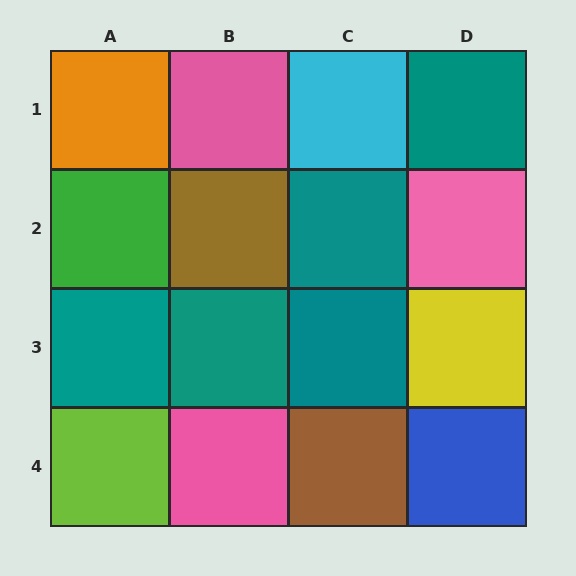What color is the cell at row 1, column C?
Cyan.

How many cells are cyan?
1 cell is cyan.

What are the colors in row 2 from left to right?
Green, brown, teal, pink.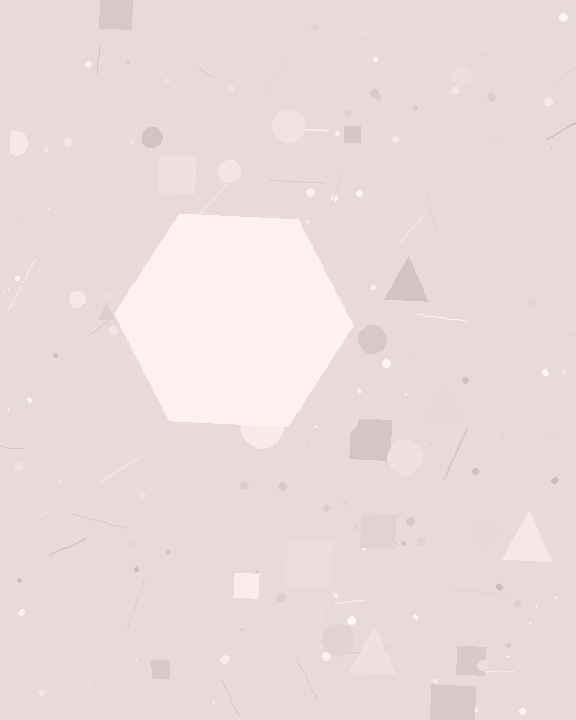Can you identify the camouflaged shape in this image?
The camouflaged shape is a hexagon.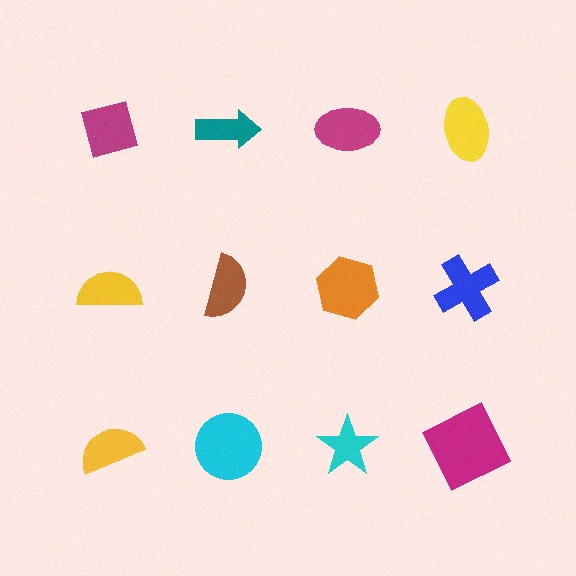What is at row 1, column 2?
A teal arrow.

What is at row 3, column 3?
A cyan star.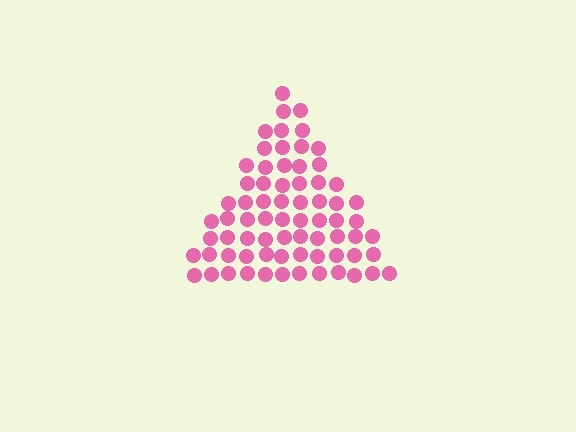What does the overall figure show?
The overall figure shows a triangle.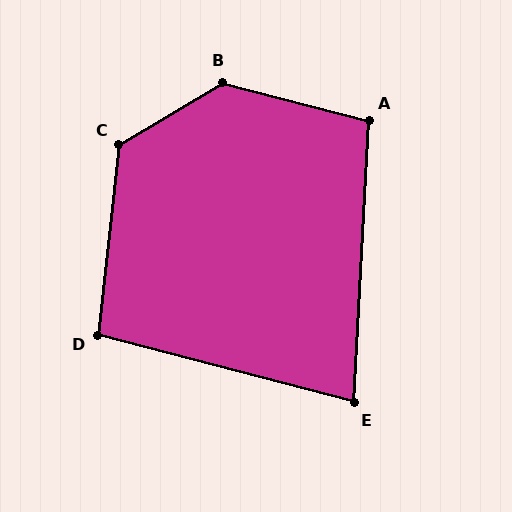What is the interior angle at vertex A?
Approximately 101 degrees (obtuse).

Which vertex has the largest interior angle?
B, at approximately 135 degrees.